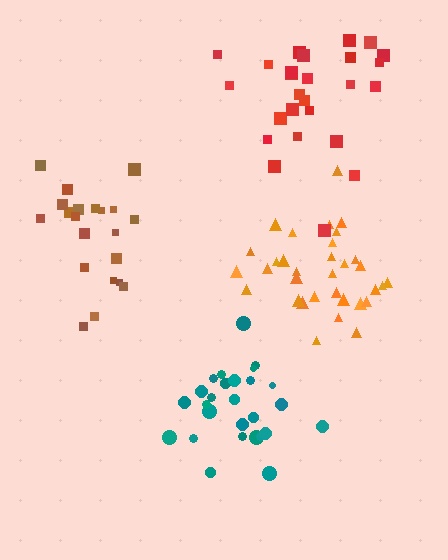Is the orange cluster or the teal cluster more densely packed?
Teal.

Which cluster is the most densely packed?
Teal.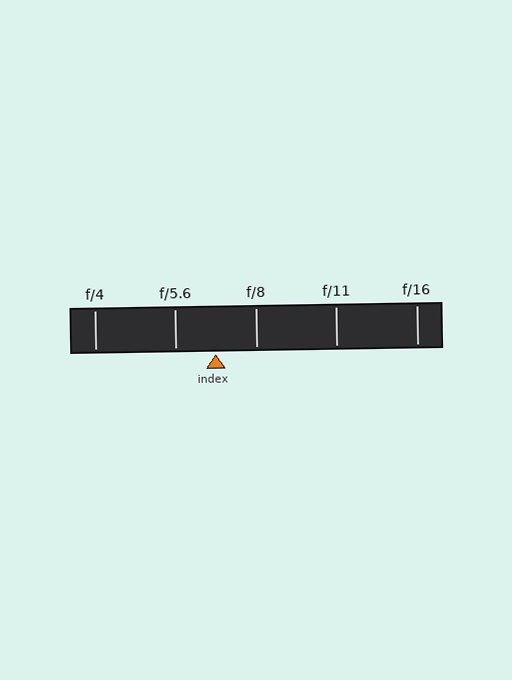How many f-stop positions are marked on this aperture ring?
There are 5 f-stop positions marked.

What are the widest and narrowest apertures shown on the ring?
The widest aperture shown is f/4 and the narrowest is f/16.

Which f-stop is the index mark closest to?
The index mark is closest to f/5.6.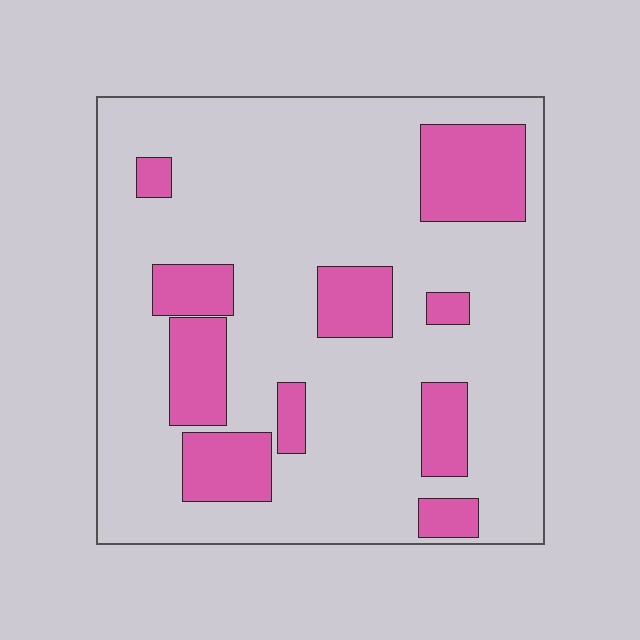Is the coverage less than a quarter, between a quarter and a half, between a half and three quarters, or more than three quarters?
Less than a quarter.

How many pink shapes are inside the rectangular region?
10.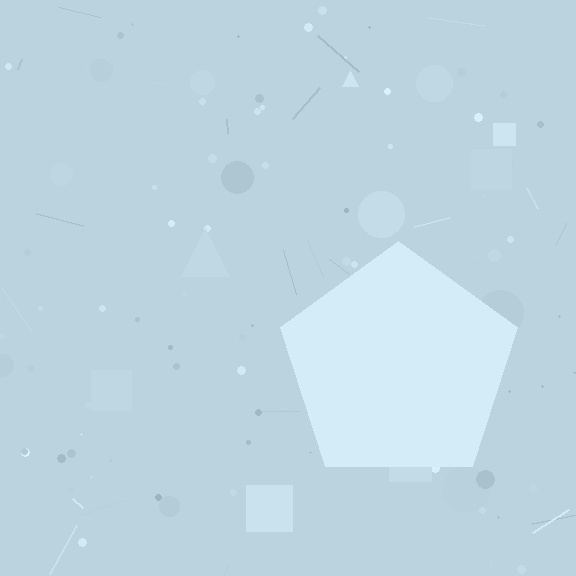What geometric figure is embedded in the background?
A pentagon is embedded in the background.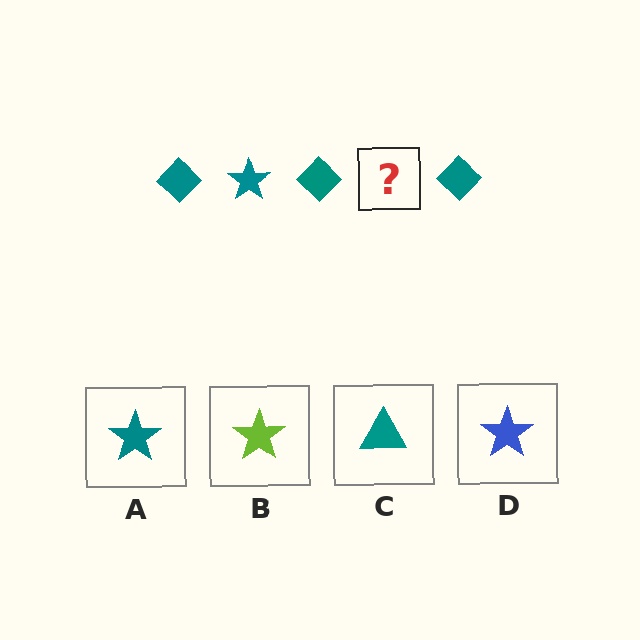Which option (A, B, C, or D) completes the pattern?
A.